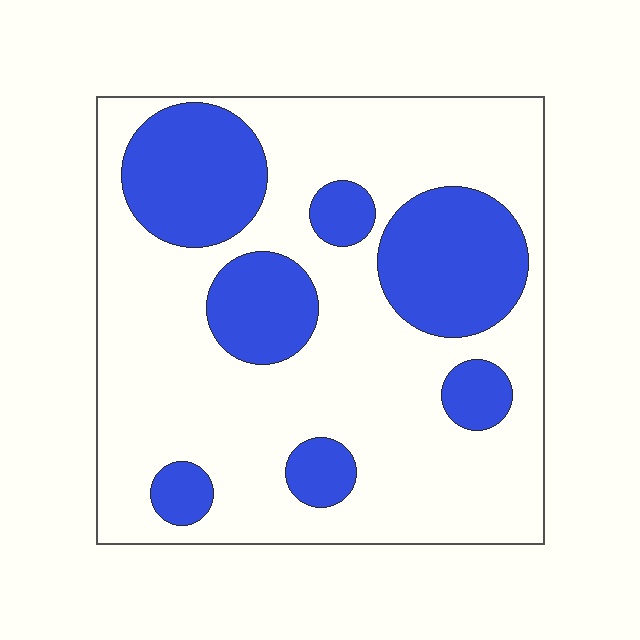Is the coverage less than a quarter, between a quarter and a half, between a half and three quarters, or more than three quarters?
Between a quarter and a half.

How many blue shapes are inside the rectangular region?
7.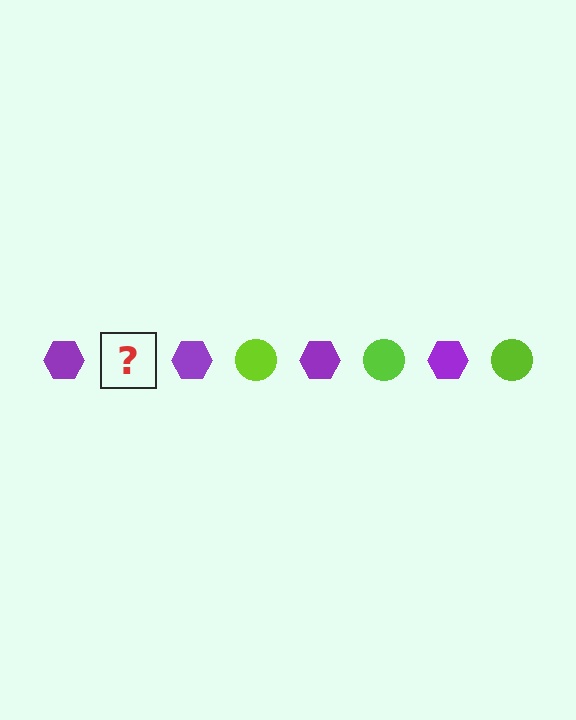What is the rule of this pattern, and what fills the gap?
The rule is that the pattern alternates between purple hexagon and lime circle. The gap should be filled with a lime circle.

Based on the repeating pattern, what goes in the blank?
The blank should be a lime circle.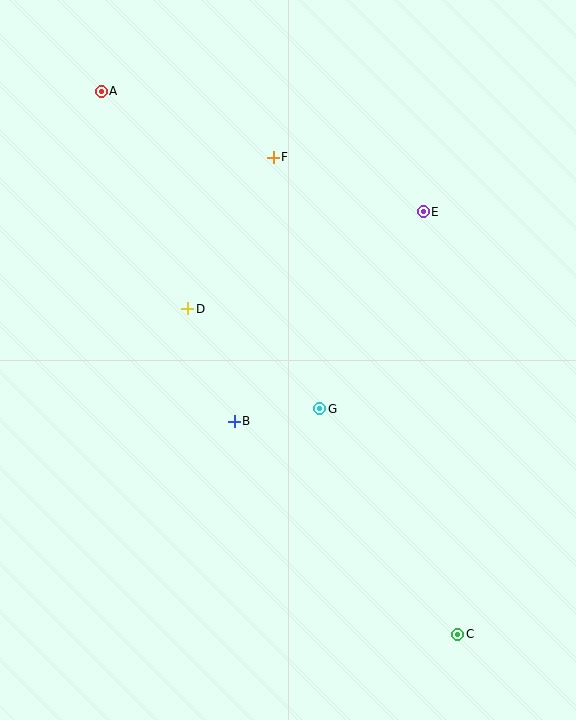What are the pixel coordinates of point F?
Point F is at (273, 157).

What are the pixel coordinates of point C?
Point C is at (458, 634).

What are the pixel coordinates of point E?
Point E is at (423, 212).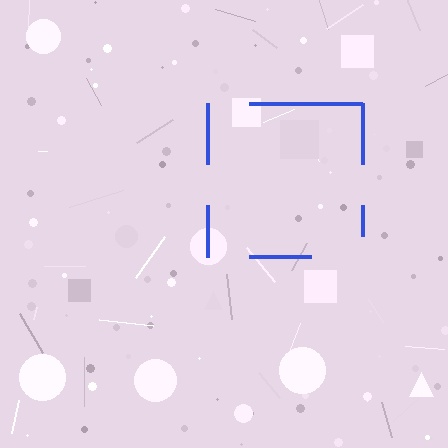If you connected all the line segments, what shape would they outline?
They would outline a square.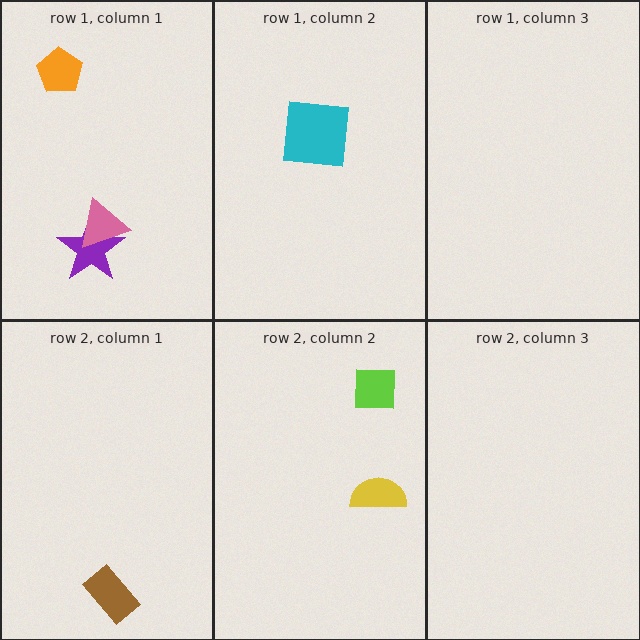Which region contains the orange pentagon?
The row 1, column 1 region.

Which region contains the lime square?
The row 2, column 2 region.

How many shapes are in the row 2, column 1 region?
1.